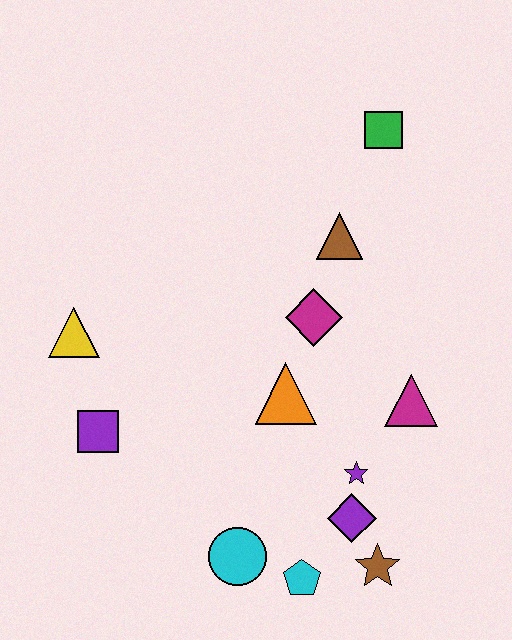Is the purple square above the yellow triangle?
No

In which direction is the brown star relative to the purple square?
The brown star is to the right of the purple square.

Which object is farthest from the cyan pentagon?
The green square is farthest from the cyan pentagon.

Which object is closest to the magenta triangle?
The purple star is closest to the magenta triangle.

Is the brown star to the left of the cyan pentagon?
No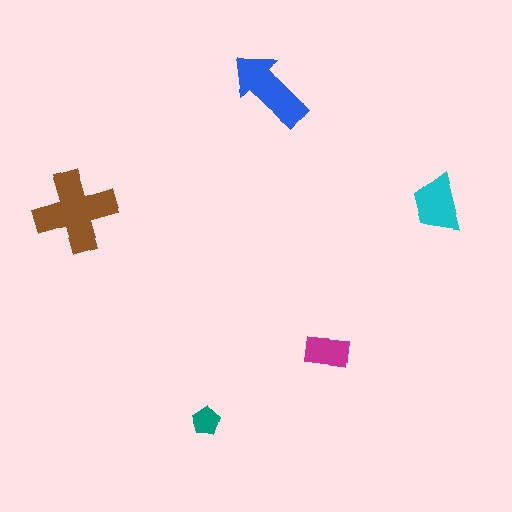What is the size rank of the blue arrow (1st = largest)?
2nd.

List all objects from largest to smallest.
The brown cross, the blue arrow, the cyan trapezoid, the magenta rectangle, the teal pentagon.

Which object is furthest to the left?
The brown cross is leftmost.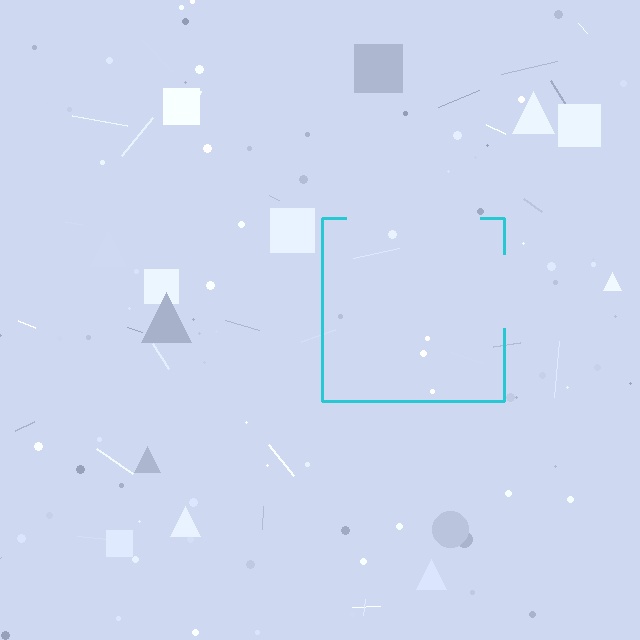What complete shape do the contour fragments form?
The contour fragments form a square.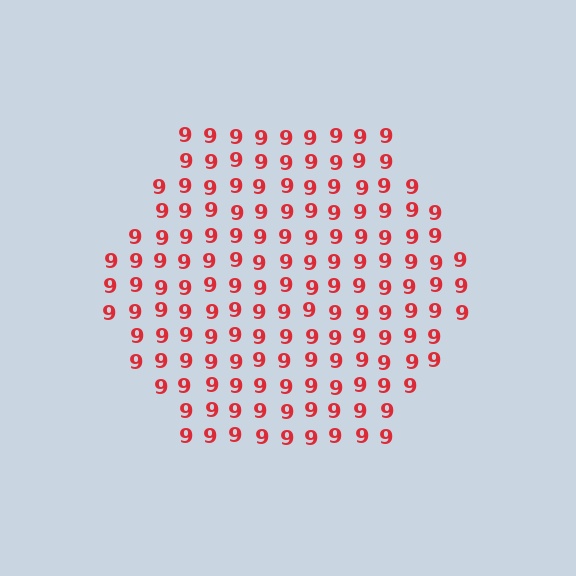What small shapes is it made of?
It is made of small digit 9's.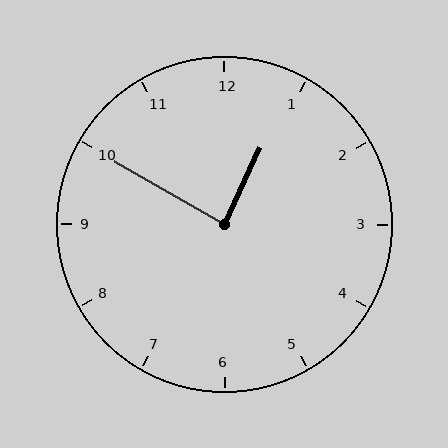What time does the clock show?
12:50.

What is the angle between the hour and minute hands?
Approximately 85 degrees.